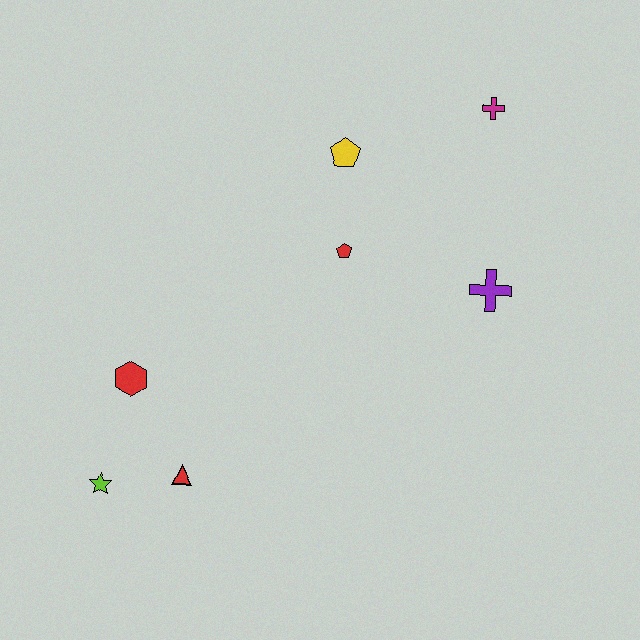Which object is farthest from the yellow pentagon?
The lime star is farthest from the yellow pentagon.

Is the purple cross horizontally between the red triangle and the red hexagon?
No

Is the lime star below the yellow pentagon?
Yes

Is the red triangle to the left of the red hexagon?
No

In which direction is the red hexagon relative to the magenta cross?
The red hexagon is to the left of the magenta cross.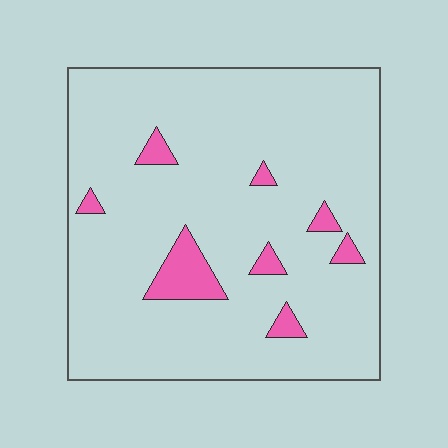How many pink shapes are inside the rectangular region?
8.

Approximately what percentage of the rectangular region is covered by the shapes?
Approximately 10%.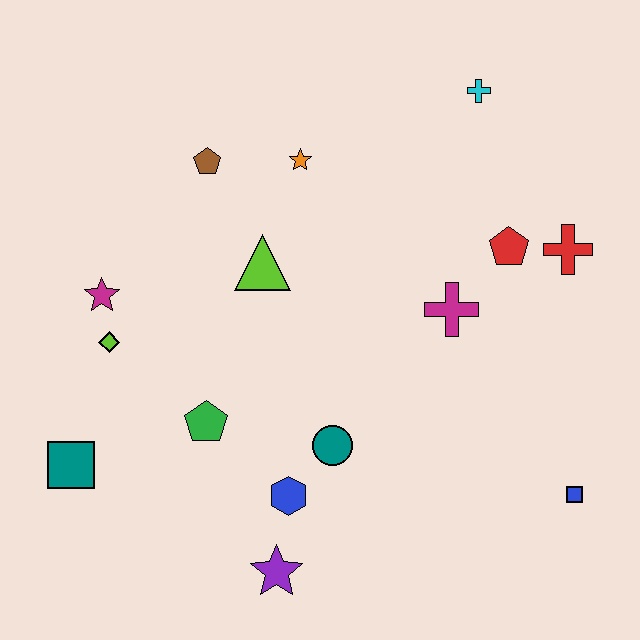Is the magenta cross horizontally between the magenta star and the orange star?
No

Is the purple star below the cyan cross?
Yes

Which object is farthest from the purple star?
The cyan cross is farthest from the purple star.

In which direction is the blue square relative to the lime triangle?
The blue square is to the right of the lime triangle.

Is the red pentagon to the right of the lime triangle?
Yes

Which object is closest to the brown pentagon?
The orange star is closest to the brown pentagon.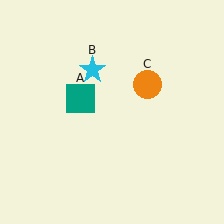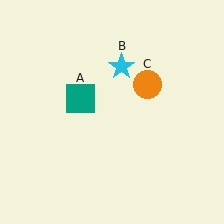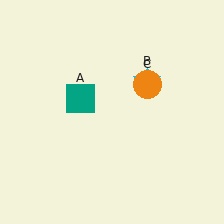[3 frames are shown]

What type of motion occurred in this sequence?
The cyan star (object B) rotated clockwise around the center of the scene.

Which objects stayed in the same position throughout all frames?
Teal square (object A) and orange circle (object C) remained stationary.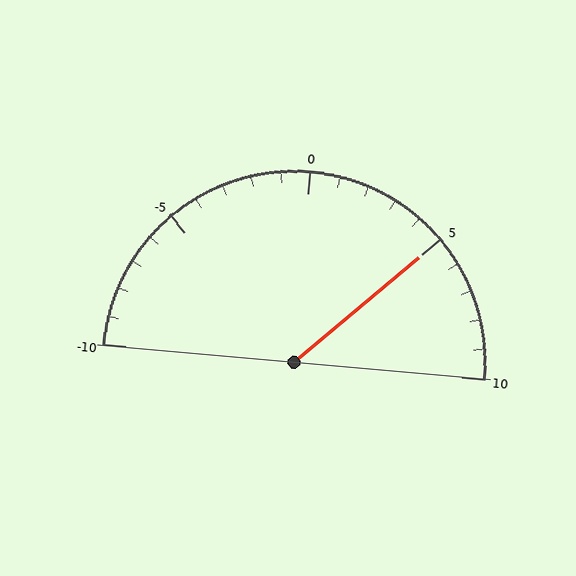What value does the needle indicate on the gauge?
The needle indicates approximately 5.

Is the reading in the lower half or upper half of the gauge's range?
The reading is in the upper half of the range (-10 to 10).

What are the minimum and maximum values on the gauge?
The gauge ranges from -10 to 10.